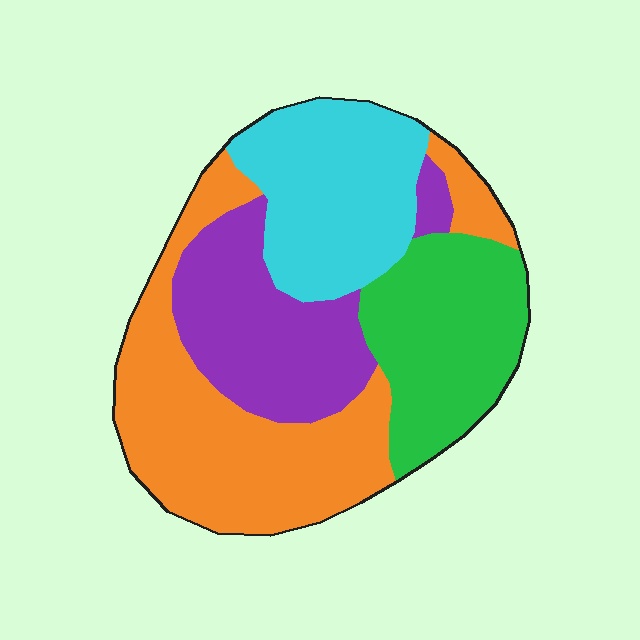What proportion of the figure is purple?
Purple covers around 20% of the figure.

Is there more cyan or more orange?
Orange.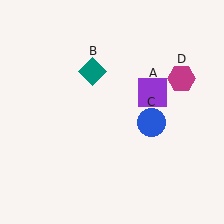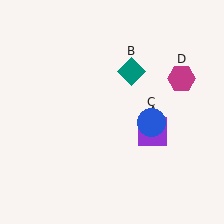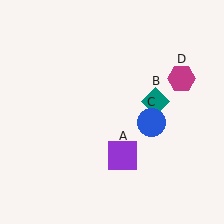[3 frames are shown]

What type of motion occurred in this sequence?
The purple square (object A), teal diamond (object B) rotated clockwise around the center of the scene.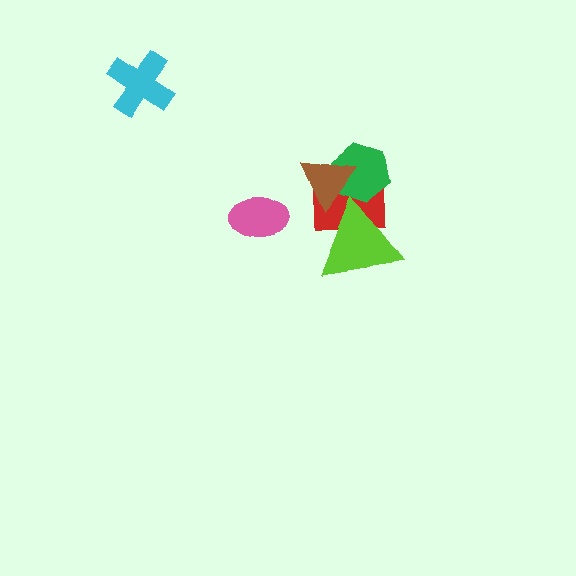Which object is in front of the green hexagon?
The brown triangle is in front of the green hexagon.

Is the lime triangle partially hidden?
Yes, it is partially covered by another shape.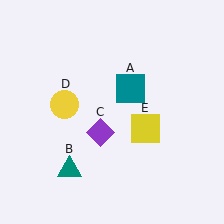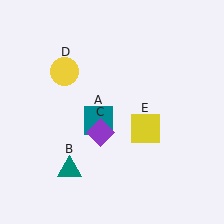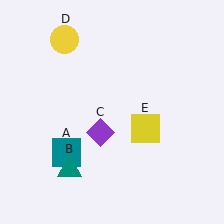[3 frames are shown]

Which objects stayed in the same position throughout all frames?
Teal triangle (object B) and purple diamond (object C) and yellow square (object E) remained stationary.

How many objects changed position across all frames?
2 objects changed position: teal square (object A), yellow circle (object D).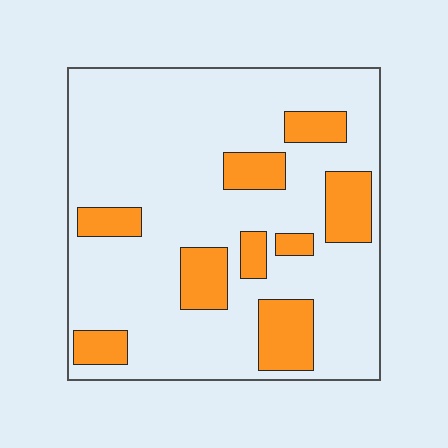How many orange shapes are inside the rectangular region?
9.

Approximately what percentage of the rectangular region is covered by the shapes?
Approximately 20%.